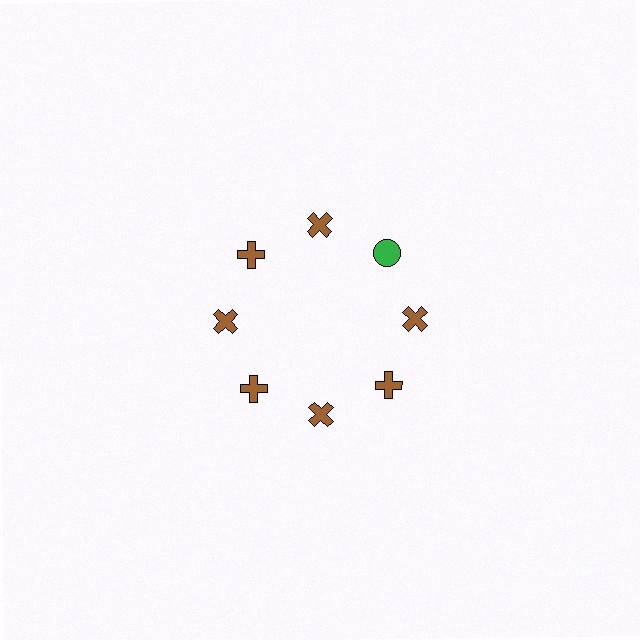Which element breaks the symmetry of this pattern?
The green circle at roughly the 2 o'clock position breaks the symmetry. All other shapes are brown crosses.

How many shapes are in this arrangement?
There are 8 shapes arranged in a ring pattern.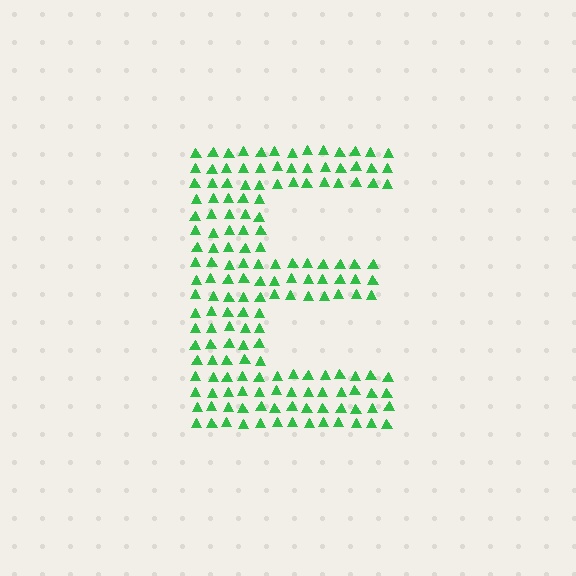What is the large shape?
The large shape is the letter E.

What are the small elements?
The small elements are triangles.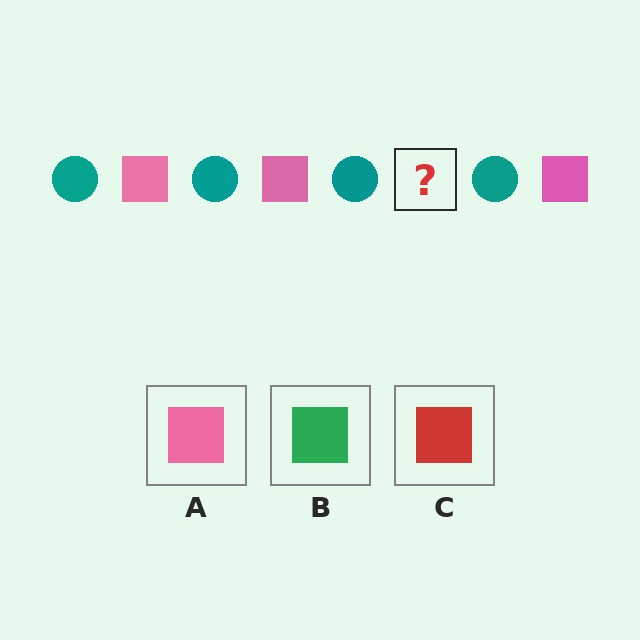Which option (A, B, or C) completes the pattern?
A.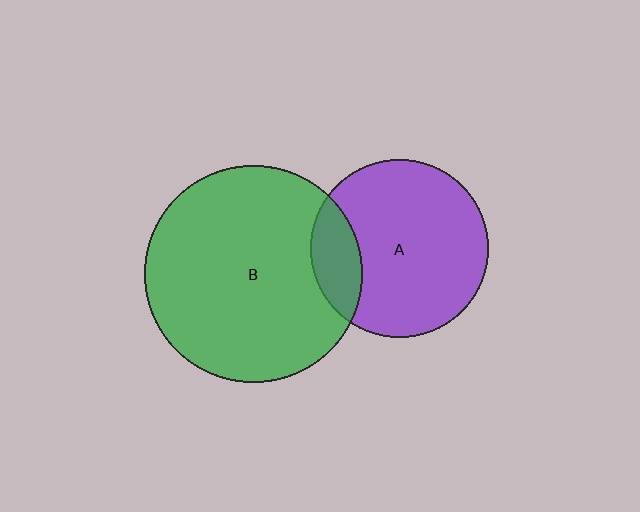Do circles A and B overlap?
Yes.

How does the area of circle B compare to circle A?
Approximately 1.5 times.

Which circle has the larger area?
Circle B (green).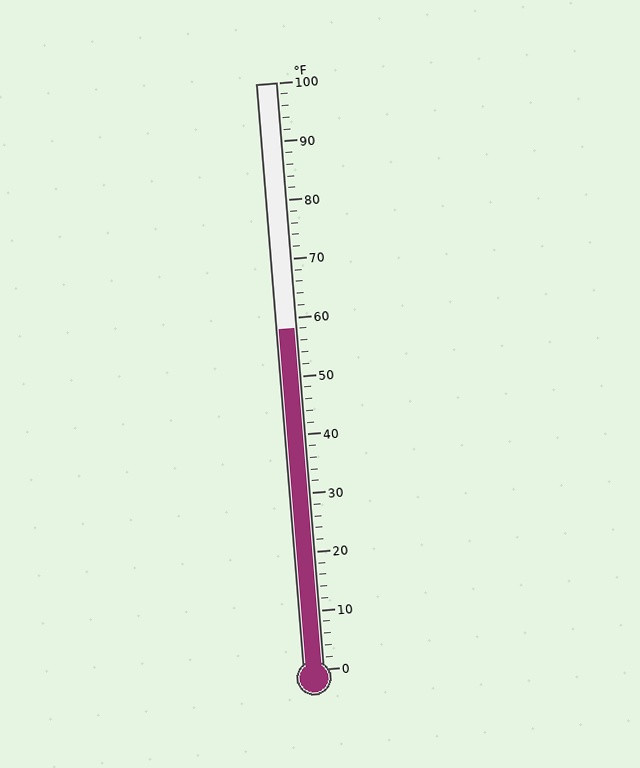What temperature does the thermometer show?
The thermometer shows approximately 58°F.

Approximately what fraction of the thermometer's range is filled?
The thermometer is filled to approximately 60% of its range.